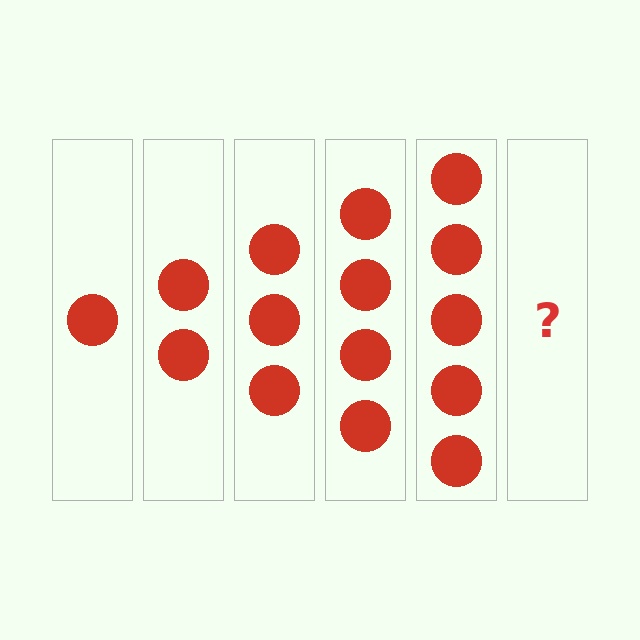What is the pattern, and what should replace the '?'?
The pattern is that each step adds one more circle. The '?' should be 6 circles.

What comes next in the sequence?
The next element should be 6 circles.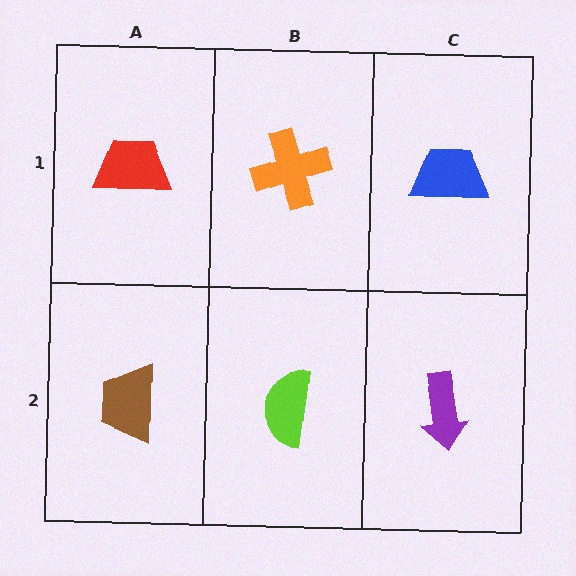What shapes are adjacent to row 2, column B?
An orange cross (row 1, column B), a brown trapezoid (row 2, column A), a purple arrow (row 2, column C).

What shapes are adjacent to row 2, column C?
A blue trapezoid (row 1, column C), a lime semicircle (row 2, column B).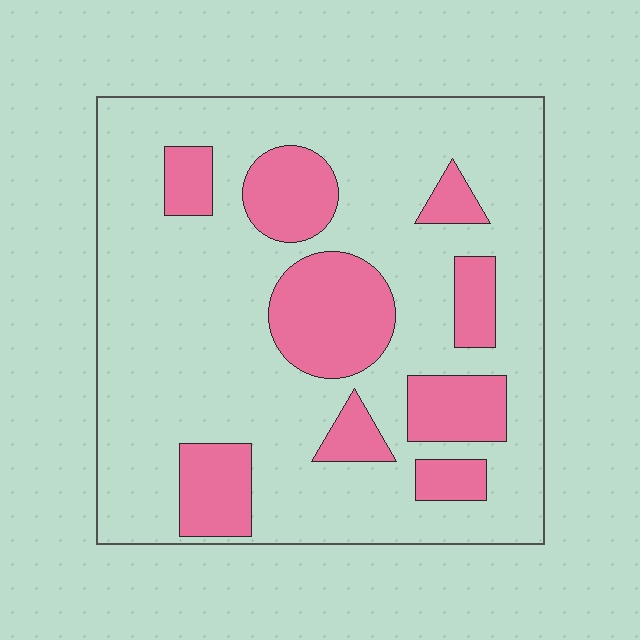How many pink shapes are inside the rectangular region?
9.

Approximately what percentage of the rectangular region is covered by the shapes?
Approximately 25%.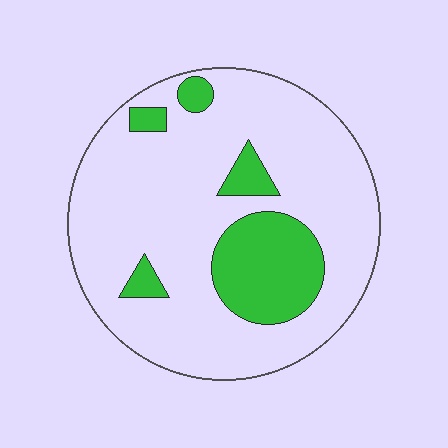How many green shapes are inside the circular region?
5.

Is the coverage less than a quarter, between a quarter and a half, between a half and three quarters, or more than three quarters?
Less than a quarter.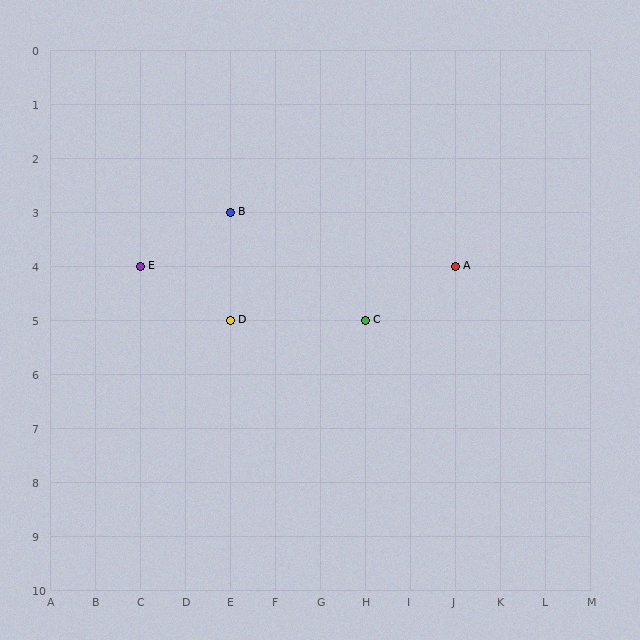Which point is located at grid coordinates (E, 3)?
Point B is at (E, 3).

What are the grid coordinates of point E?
Point E is at grid coordinates (C, 4).